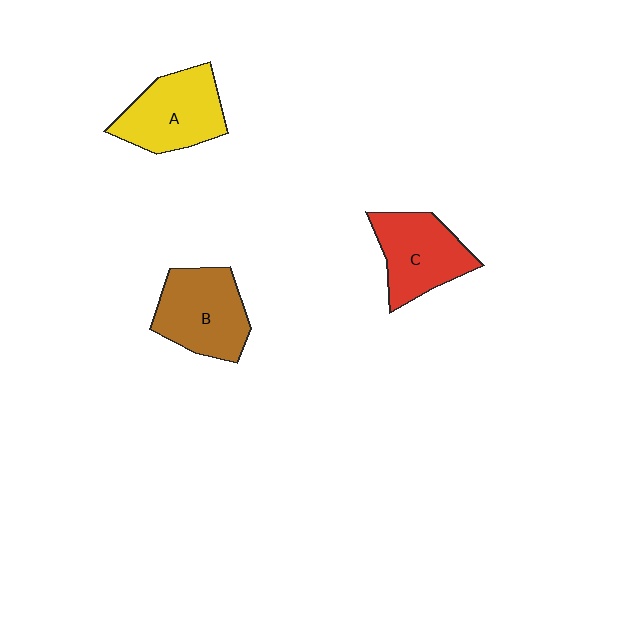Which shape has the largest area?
Shape B (brown).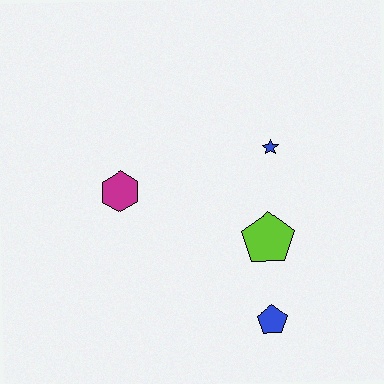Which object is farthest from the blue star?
The blue pentagon is farthest from the blue star.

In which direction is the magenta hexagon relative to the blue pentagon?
The magenta hexagon is to the left of the blue pentagon.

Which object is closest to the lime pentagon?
The blue pentagon is closest to the lime pentagon.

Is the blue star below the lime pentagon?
No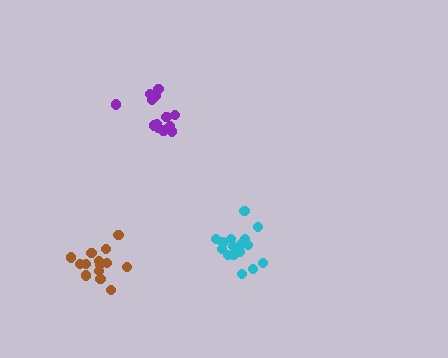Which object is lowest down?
The brown cluster is bottommost.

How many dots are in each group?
Group 1: 16 dots, Group 2: 14 dots, Group 3: 16 dots (46 total).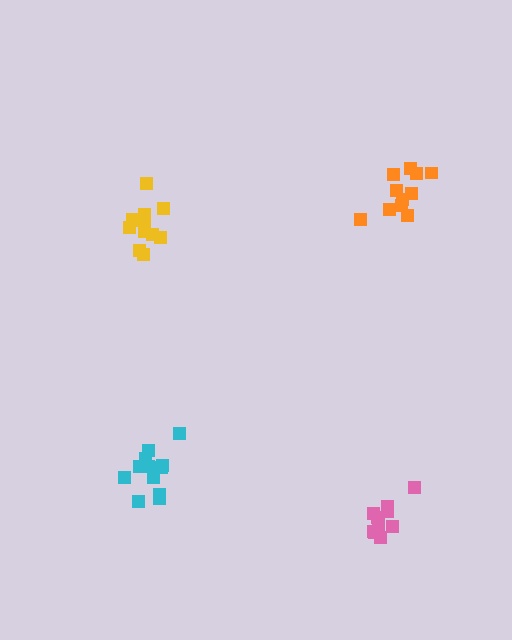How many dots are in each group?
Group 1: 11 dots, Group 2: 13 dots, Group 3: 11 dots, Group 4: 12 dots (47 total).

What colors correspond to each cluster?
The clusters are colored: pink, cyan, orange, yellow.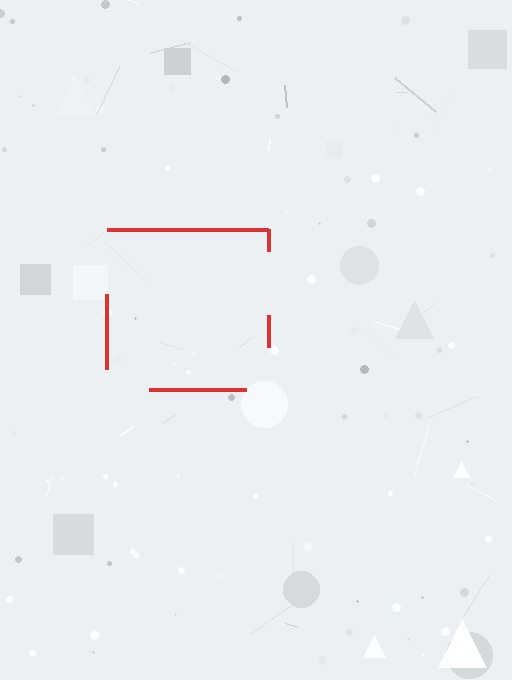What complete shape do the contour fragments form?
The contour fragments form a square.